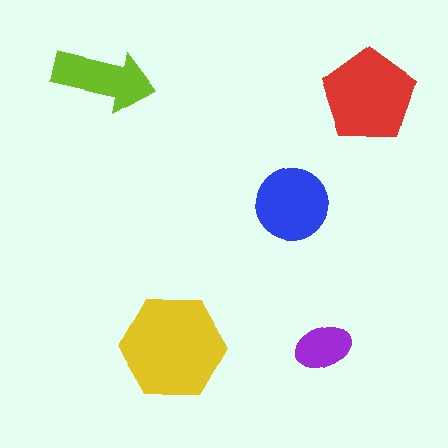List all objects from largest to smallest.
The yellow hexagon, the red pentagon, the blue circle, the lime arrow, the purple ellipse.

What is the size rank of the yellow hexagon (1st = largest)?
1st.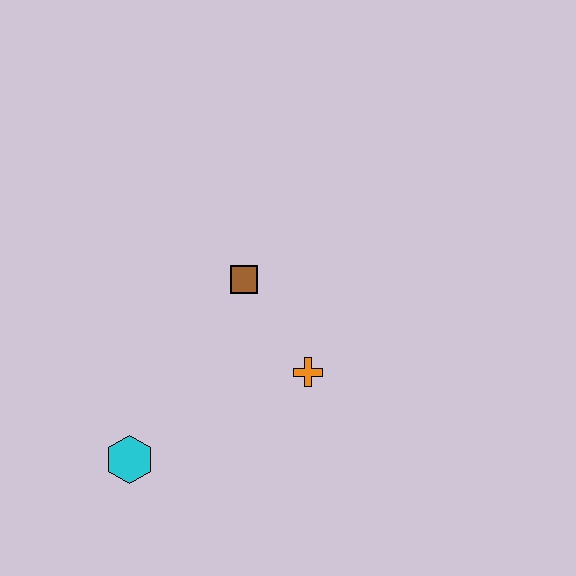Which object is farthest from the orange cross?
The cyan hexagon is farthest from the orange cross.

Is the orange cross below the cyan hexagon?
No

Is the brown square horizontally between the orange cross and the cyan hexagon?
Yes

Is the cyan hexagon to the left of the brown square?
Yes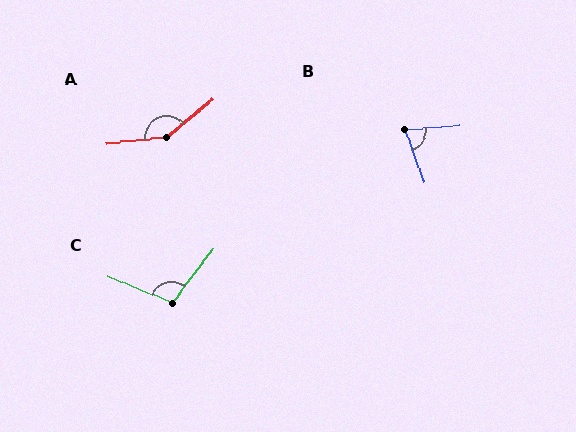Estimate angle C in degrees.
Approximately 105 degrees.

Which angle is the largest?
A, at approximately 146 degrees.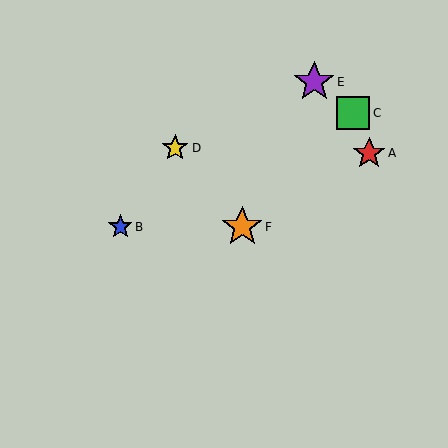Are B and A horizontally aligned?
No, B is at y≈227 and A is at y≈153.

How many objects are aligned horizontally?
2 objects (B, F) are aligned horizontally.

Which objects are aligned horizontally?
Objects B, F are aligned horizontally.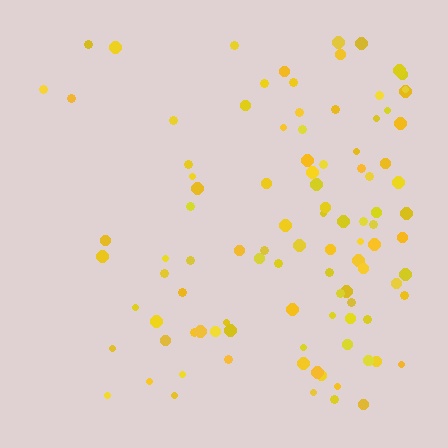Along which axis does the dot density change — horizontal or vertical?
Horizontal.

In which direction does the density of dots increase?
From left to right, with the right side densest.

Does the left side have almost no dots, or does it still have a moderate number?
Still a moderate number, just noticeably fewer than the right.